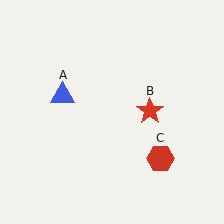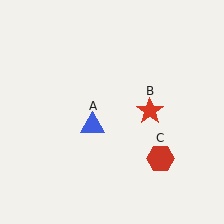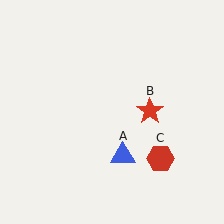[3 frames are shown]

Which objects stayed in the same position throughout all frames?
Red star (object B) and red hexagon (object C) remained stationary.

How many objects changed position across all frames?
1 object changed position: blue triangle (object A).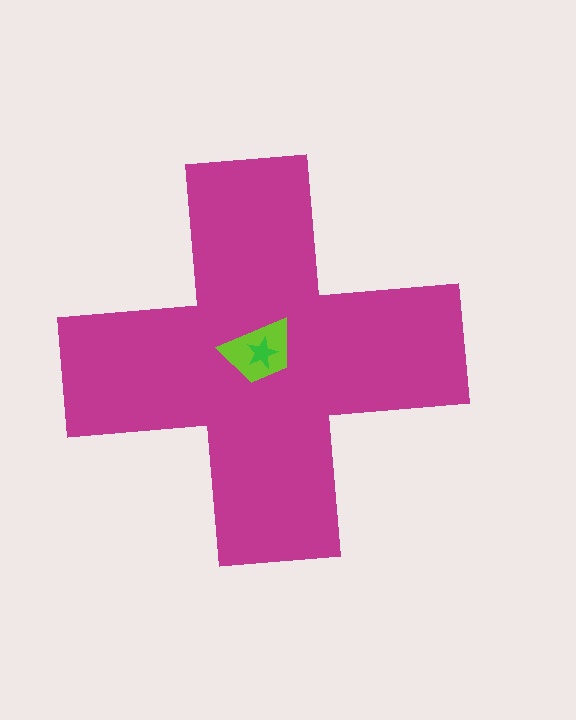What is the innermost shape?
The green star.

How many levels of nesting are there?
3.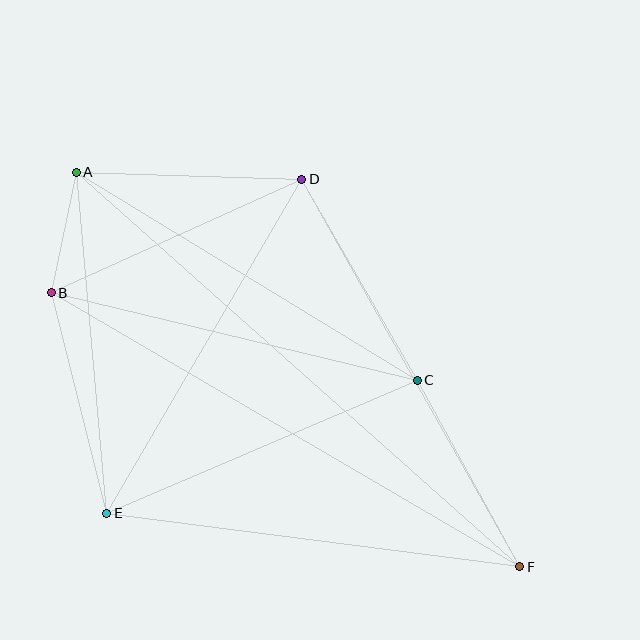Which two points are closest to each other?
Points A and B are closest to each other.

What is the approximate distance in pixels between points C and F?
The distance between C and F is approximately 213 pixels.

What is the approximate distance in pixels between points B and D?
The distance between B and D is approximately 275 pixels.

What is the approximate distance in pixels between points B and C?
The distance between B and C is approximately 376 pixels.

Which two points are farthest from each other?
Points A and F are farthest from each other.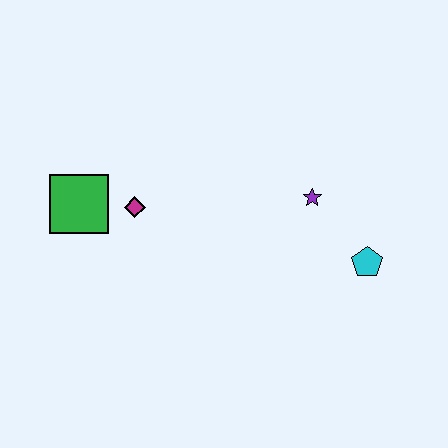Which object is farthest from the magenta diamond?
The cyan pentagon is farthest from the magenta diamond.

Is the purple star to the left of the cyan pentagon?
Yes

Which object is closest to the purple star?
The cyan pentagon is closest to the purple star.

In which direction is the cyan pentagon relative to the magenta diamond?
The cyan pentagon is to the right of the magenta diamond.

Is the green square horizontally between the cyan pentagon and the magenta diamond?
No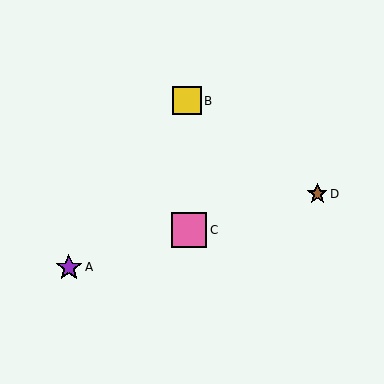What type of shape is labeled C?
Shape C is a pink square.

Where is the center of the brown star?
The center of the brown star is at (317, 194).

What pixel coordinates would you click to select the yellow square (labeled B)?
Click at (187, 101) to select the yellow square B.